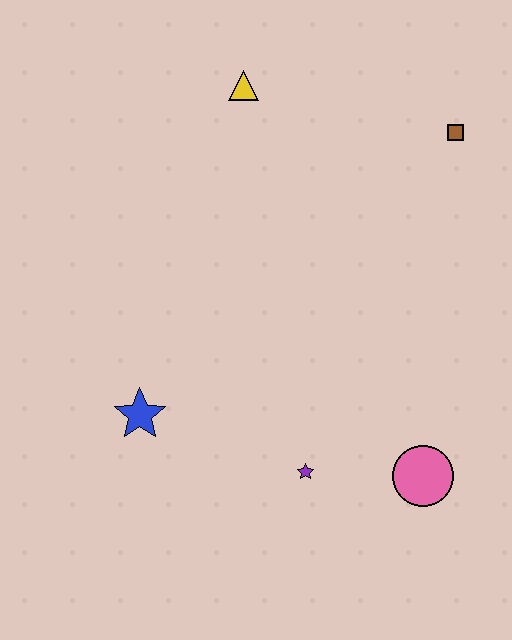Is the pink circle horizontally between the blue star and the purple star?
No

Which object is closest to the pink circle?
The purple star is closest to the pink circle.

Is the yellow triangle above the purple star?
Yes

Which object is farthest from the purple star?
The yellow triangle is farthest from the purple star.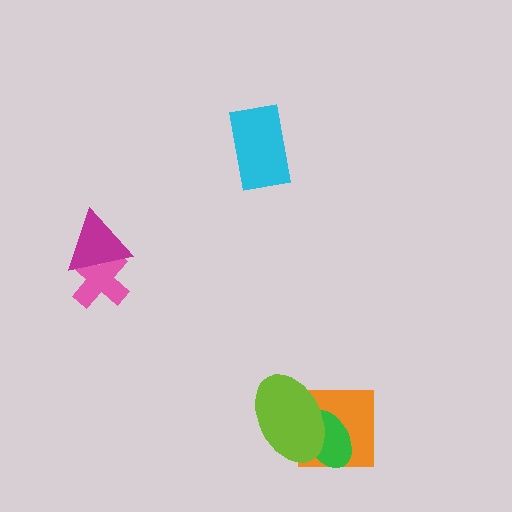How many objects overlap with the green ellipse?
2 objects overlap with the green ellipse.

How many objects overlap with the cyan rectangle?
0 objects overlap with the cyan rectangle.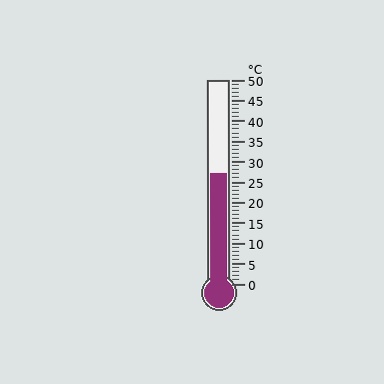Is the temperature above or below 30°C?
The temperature is below 30°C.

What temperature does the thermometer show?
The thermometer shows approximately 27°C.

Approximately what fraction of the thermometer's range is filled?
The thermometer is filled to approximately 55% of its range.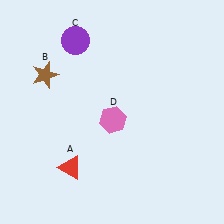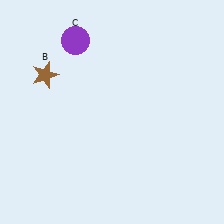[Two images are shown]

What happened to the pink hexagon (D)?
The pink hexagon (D) was removed in Image 2. It was in the bottom-right area of Image 1.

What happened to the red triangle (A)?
The red triangle (A) was removed in Image 2. It was in the bottom-left area of Image 1.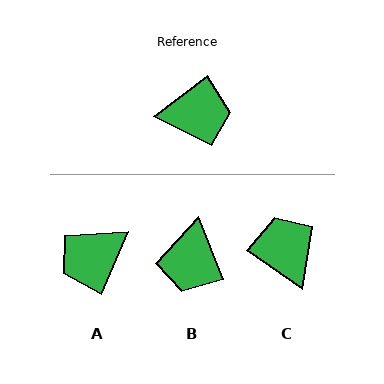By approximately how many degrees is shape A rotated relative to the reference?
Approximately 151 degrees clockwise.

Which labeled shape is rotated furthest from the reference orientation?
A, about 151 degrees away.